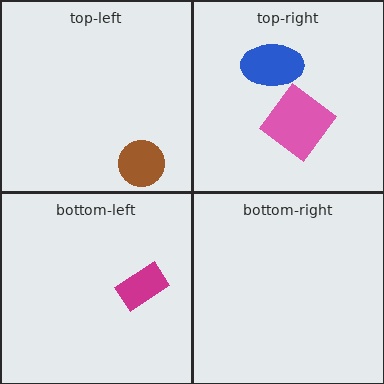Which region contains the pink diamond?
The top-right region.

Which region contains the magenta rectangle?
The bottom-left region.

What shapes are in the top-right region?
The pink diamond, the blue ellipse.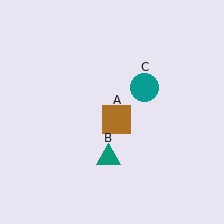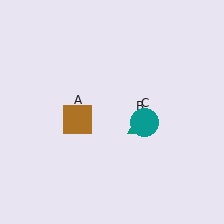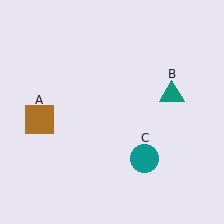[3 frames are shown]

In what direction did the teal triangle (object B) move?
The teal triangle (object B) moved up and to the right.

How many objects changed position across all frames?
3 objects changed position: brown square (object A), teal triangle (object B), teal circle (object C).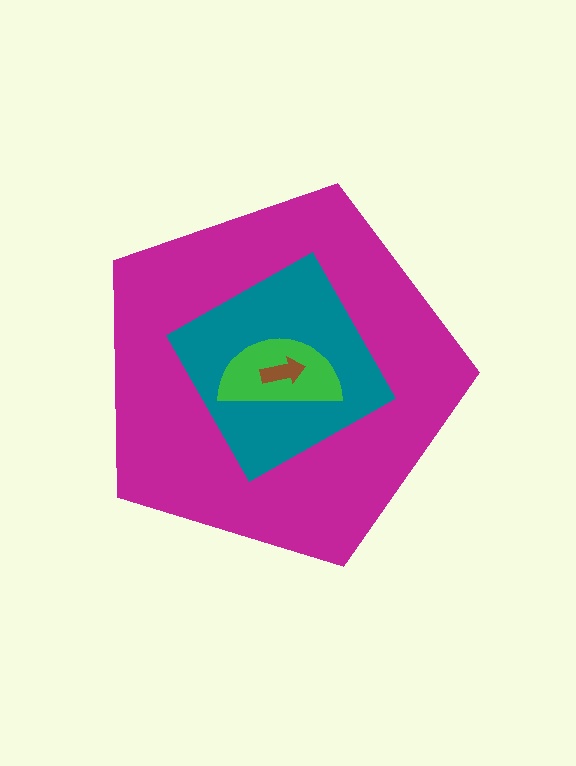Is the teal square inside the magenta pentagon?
Yes.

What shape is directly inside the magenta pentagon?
The teal square.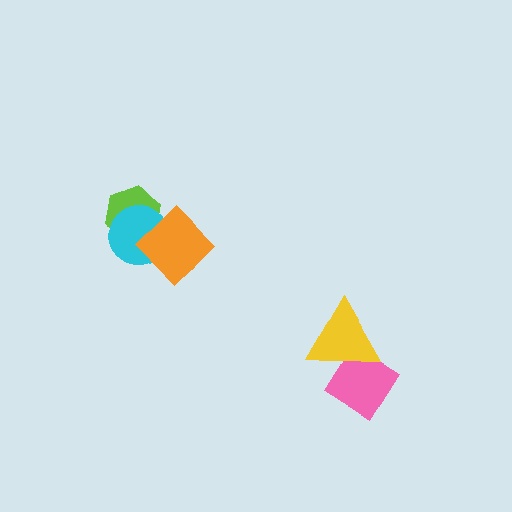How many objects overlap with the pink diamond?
1 object overlaps with the pink diamond.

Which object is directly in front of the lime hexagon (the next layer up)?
The cyan circle is directly in front of the lime hexagon.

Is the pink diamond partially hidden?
Yes, it is partially covered by another shape.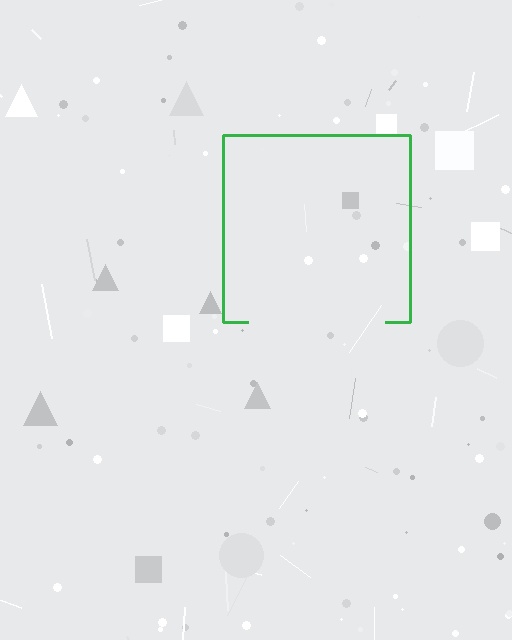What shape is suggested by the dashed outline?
The dashed outline suggests a square.